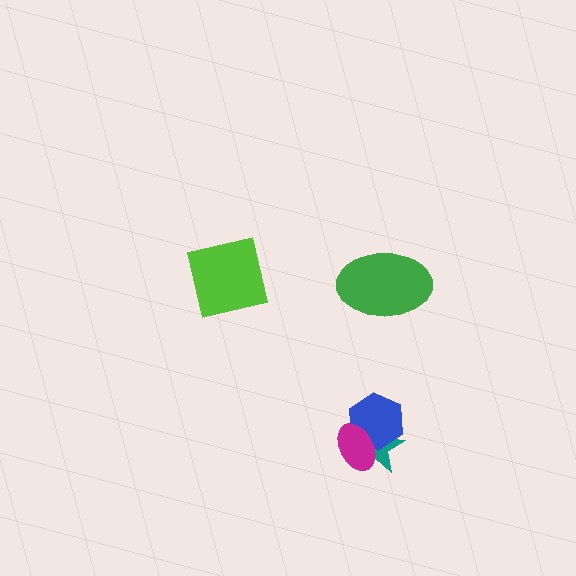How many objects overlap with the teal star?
2 objects overlap with the teal star.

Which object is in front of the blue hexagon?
The magenta ellipse is in front of the blue hexagon.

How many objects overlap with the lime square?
0 objects overlap with the lime square.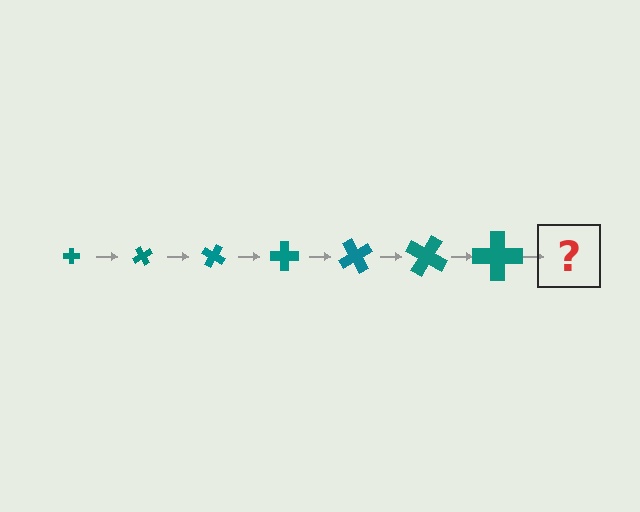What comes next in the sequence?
The next element should be a cross, larger than the previous one and rotated 420 degrees from the start.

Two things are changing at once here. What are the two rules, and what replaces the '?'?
The two rules are that the cross grows larger each step and it rotates 60 degrees each step. The '?' should be a cross, larger than the previous one and rotated 420 degrees from the start.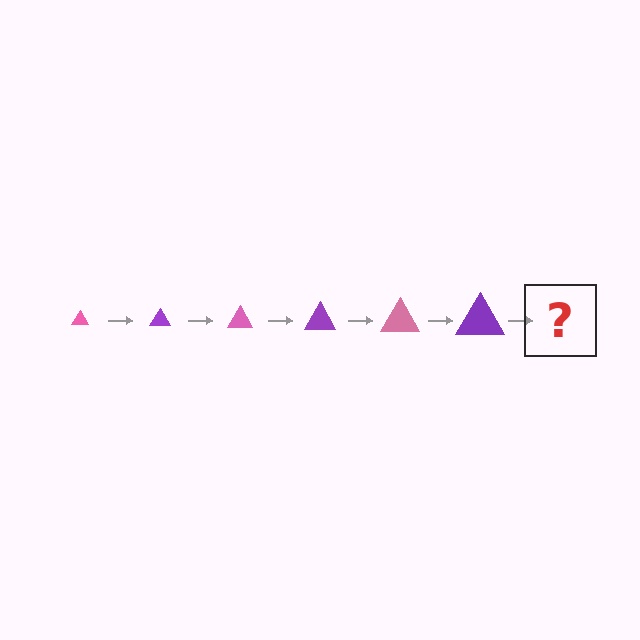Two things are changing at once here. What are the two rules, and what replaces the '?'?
The two rules are that the triangle grows larger each step and the color cycles through pink and purple. The '?' should be a pink triangle, larger than the previous one.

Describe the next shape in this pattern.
It should be a pink triangle, larger than the previous one.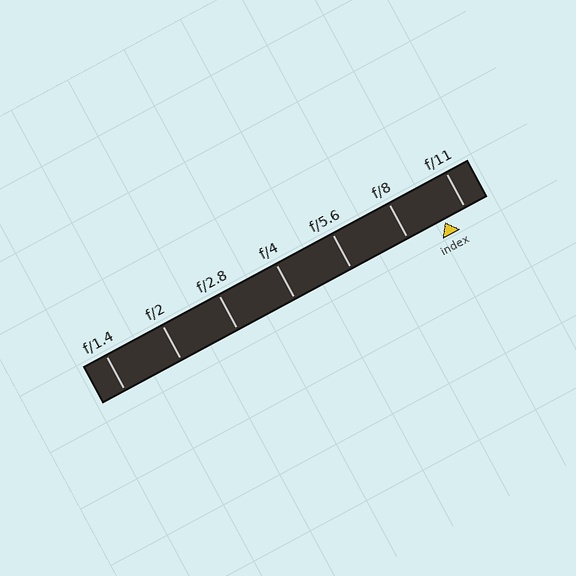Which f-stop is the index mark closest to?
The index mark is closest to f/11.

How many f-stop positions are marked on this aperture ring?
There are 7 f-stop positions marked.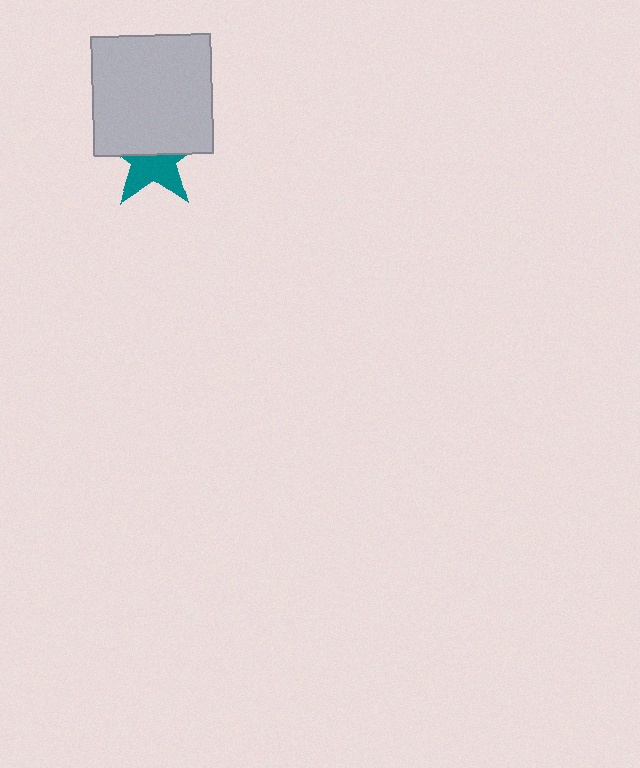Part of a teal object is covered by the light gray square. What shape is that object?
It is a star.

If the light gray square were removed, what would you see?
You would see the complete teal star.